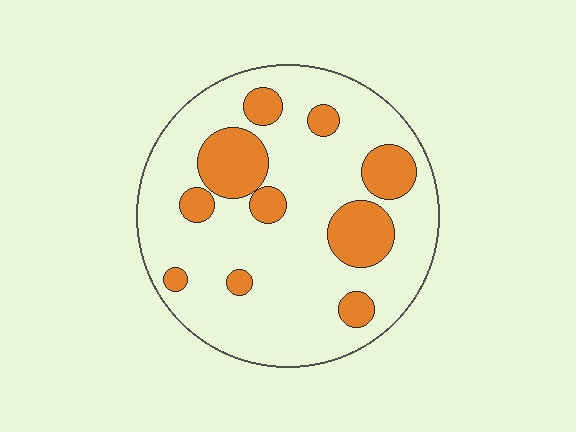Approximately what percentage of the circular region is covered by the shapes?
Approximately 25%.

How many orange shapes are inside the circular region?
10.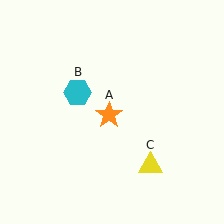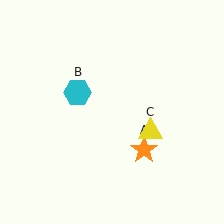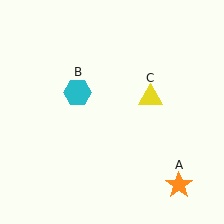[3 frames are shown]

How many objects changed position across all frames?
2 objects changed position: orange star (object A), yellow triangle (object C).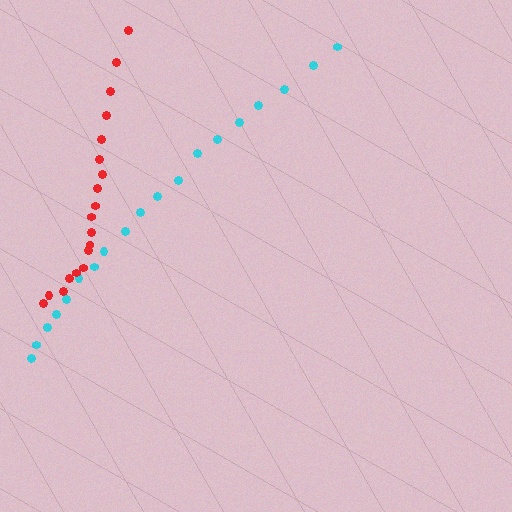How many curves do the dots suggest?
There are 2 distinct paths.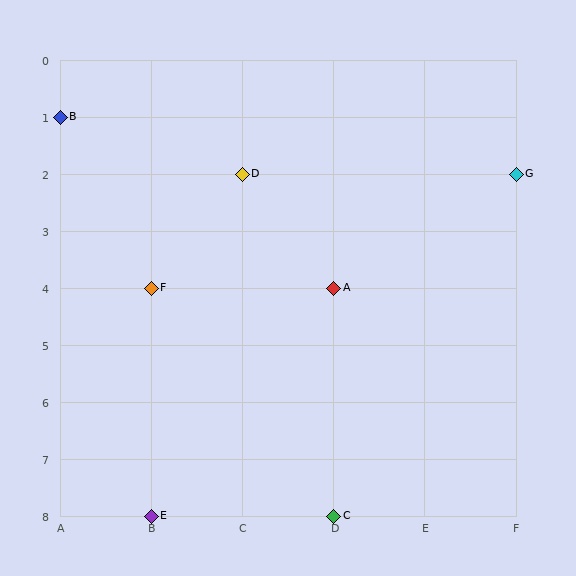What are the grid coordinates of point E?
Point E is at grid coordinates (B, 8).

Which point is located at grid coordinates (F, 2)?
Point G is at (F, 2).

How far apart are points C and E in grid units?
Points C and E are 2 columns apart.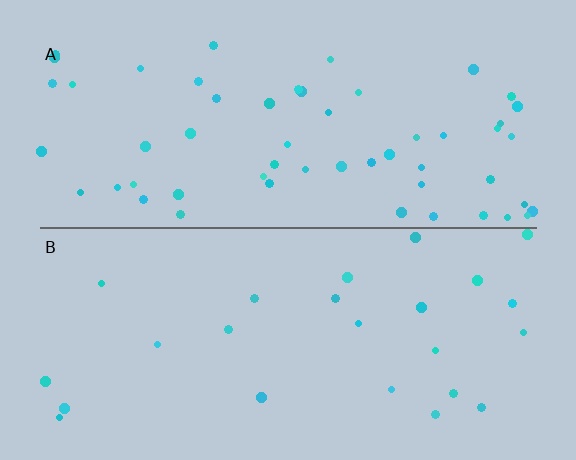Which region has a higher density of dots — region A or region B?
A (the top).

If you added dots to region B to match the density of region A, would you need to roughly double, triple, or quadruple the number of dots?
Approximately double.